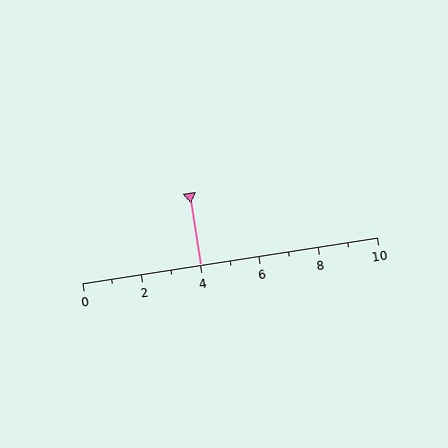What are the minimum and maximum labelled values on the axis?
The axis runs from 0 to 10.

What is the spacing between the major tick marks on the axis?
The major ticks are spaced 2 apart.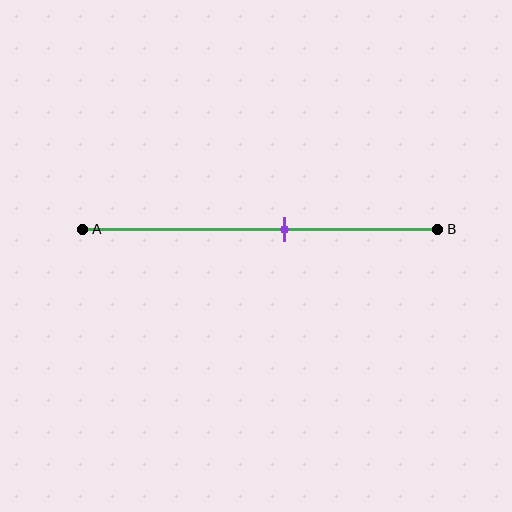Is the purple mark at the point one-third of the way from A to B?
No, the mark is at about 55% from A, not at the 33% one-third point.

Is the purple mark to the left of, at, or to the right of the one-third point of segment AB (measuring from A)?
The purple mark is to the right of the one-third point of segment AB.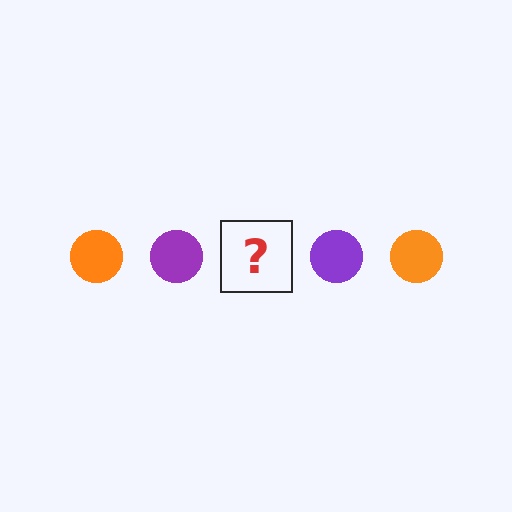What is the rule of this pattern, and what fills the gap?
The rule is that the pattern cycles through orange, purple circles. The gap should be filled with an orange circle.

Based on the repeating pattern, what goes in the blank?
The blank should be an orange circle.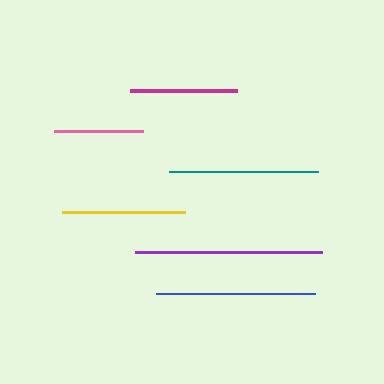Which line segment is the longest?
The purple line is the longest at approximately 186 pixels.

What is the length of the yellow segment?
The yellow segment is approximately 123 pixels long.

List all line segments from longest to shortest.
From longest to shortest: purple, blue, teal, yellow, magenta, pink.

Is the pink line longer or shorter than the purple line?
The purple line is longer than the pink line.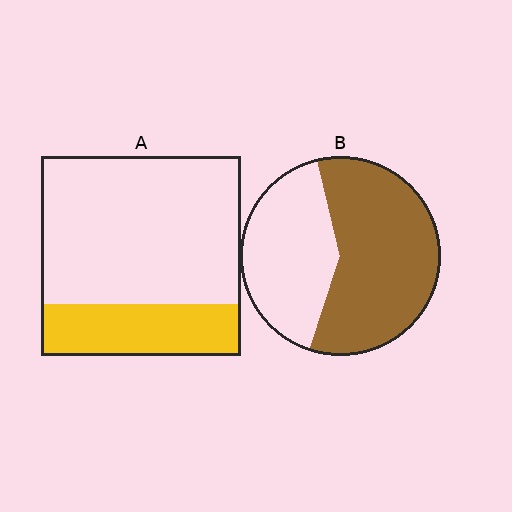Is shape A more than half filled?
No.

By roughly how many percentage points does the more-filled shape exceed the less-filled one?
By roughly 35 percentage points (B over A).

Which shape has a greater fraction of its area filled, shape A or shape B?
Shape B.